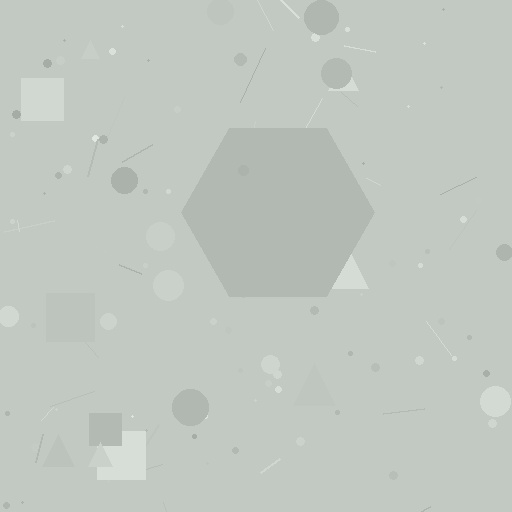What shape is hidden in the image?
A hexagon is hidden in the image.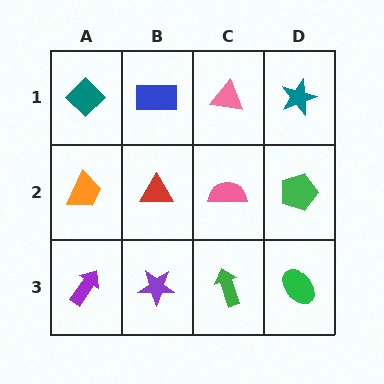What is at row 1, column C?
A pink triangle.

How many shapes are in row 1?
4 shapes.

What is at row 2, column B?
A red triangle.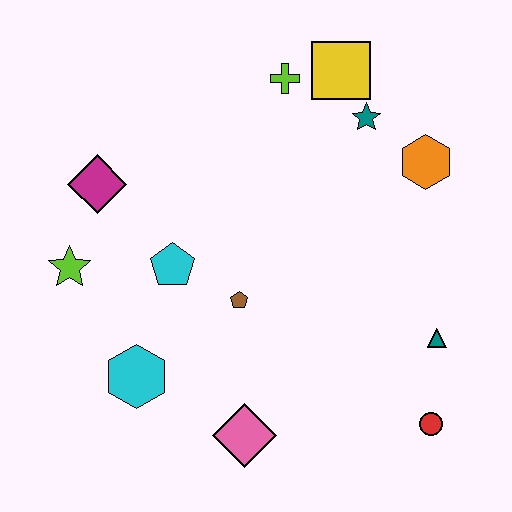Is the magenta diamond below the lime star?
No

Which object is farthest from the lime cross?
The red circle is farthest from the lime cross.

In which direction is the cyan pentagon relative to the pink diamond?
The cyan pentagon is above the pink diamond.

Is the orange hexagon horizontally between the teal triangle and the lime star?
Yes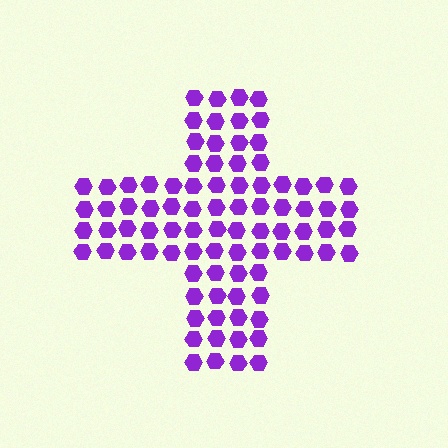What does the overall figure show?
The overall figure shows a cross.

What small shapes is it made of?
It is made of small hexagons.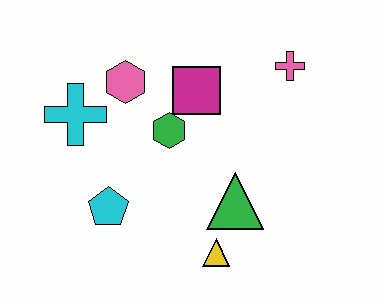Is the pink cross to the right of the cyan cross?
Yes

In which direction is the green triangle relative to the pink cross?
The green triangle is below the pink cross.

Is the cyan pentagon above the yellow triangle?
Yes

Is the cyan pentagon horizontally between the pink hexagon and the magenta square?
No